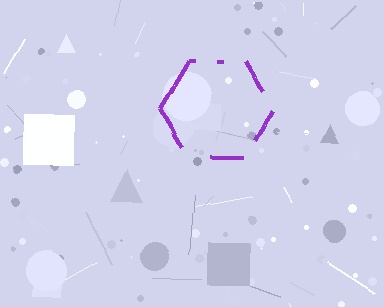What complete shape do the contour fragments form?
The contour fragments form a hexagon.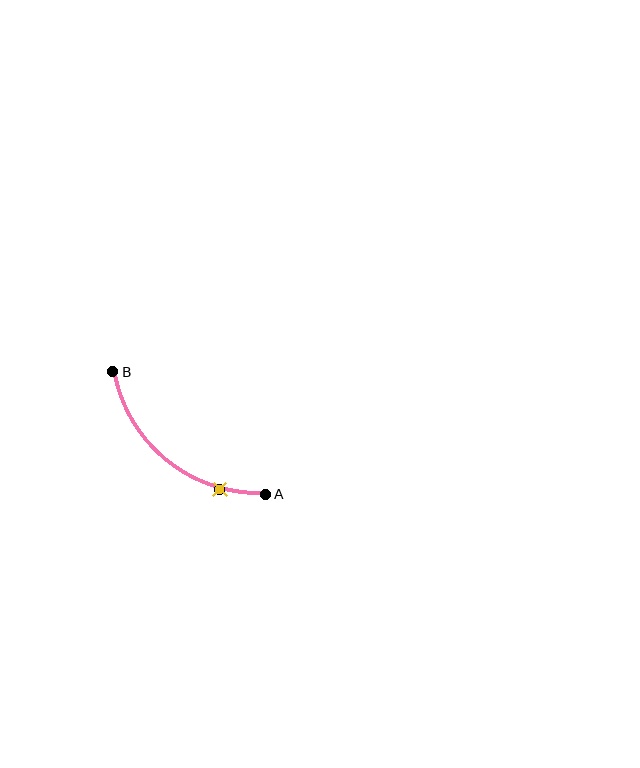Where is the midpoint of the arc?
The arc midpoint is the point on the curve farthest from the straight line joining A and B. It sits below and to the left of that line.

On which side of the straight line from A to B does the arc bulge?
The arc bulges below and to the left of the straight line connecting A and B.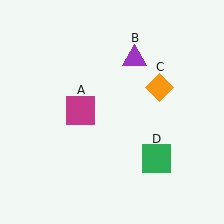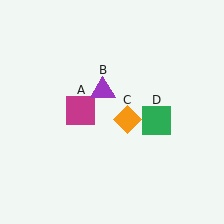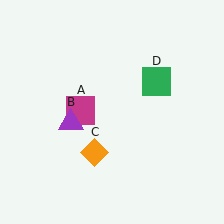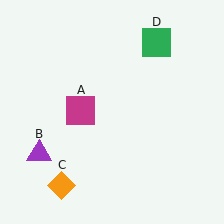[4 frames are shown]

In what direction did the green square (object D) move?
The green square (object D) moved up.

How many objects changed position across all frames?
3 objects changed position: purple triangle (object B), orange diamond (object C), green square (object D).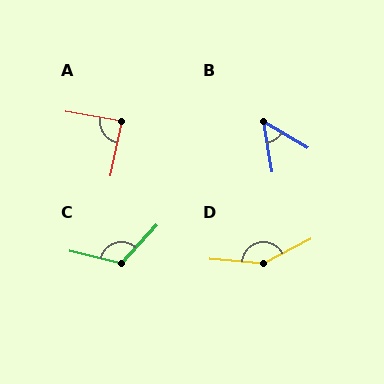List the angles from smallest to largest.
B (49°), A (87°), C (119°), D (148°).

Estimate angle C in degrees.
Approximately 119 degrees.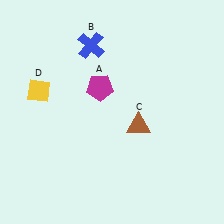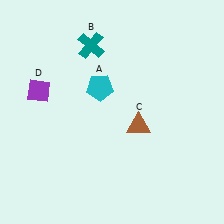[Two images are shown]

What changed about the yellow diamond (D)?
In Image 1, D is yellow. In Image 2, it changed to purple.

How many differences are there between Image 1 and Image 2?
There are 3 differences between the two images.